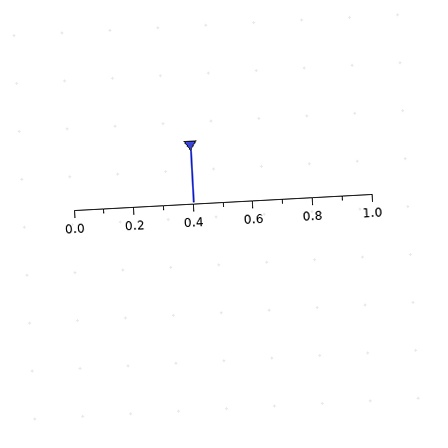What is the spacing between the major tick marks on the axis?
The major ticks are spaced 0.2 apart.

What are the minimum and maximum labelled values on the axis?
The axis runs from 0.0 to 1.0.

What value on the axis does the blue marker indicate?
The marker indicates approximately 0.4.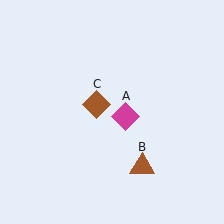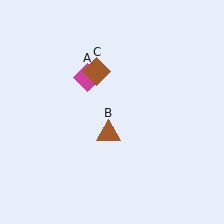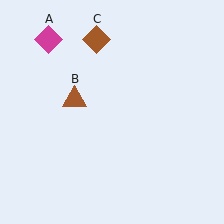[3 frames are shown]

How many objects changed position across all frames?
3 objects changed position: magenta diamond (object A), brown triangle (object B), brown diamond (object C).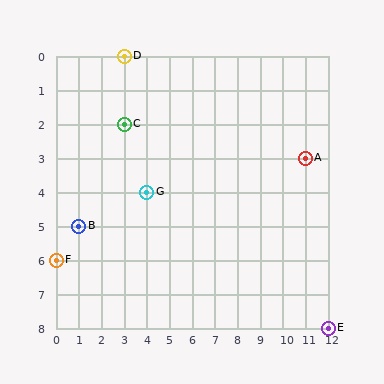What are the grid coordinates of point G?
Point G is at grid coordinates (4, 4).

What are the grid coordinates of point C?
Point C is at grid coordinates (3, 2).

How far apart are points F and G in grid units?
Points F and G are 4 columns and 2 rows apart (about 4.5 grid units diagonally).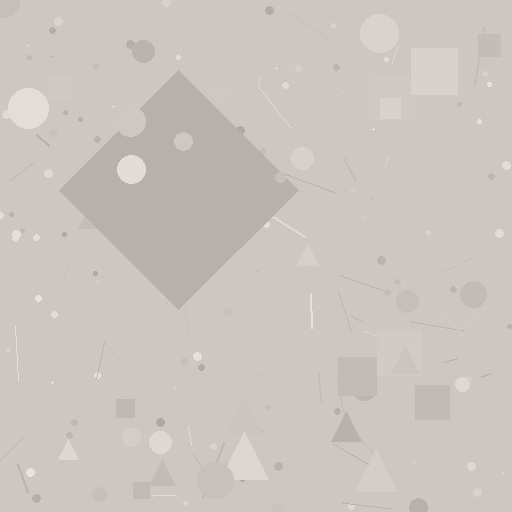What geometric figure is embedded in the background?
A diamond is embedded in the background.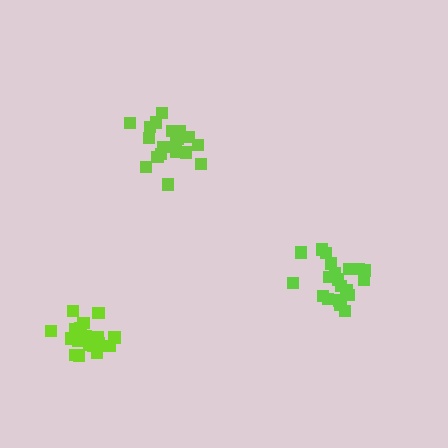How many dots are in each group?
Group 1: 19 dots, Group 2: 19 dots, Group 3: 20 dots (58 total).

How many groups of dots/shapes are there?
There are 3 groups.